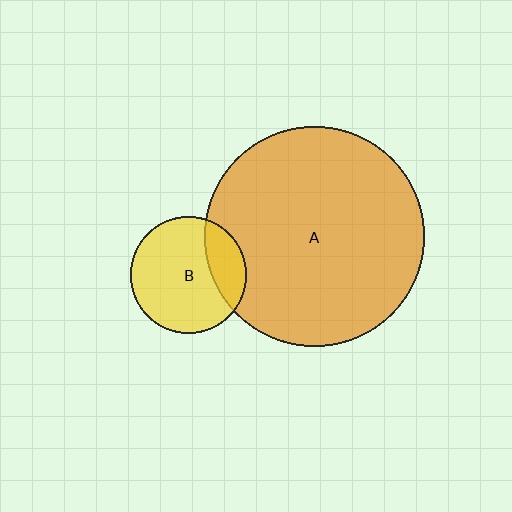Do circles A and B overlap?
Yes.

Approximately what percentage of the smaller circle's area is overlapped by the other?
Approximately 25%.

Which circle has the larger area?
Circle A (orange).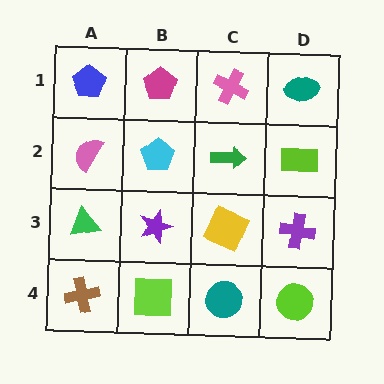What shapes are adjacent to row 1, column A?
A pink semicircle (row 2, column A), a magenta pentagon (row 1, column B).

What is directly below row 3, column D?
A lime circle.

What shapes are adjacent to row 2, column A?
A blue pentagon (row 1, column A), a green triangle (row 3, column A), a cyan pentagon (row 2, column B).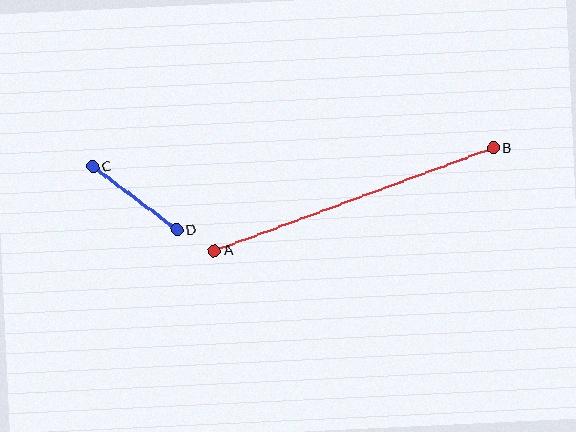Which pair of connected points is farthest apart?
Points A and B are farthest apart.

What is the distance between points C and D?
The distance is approximately 105 pixels.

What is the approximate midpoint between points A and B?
The midpoint is at approximately (354, 200) pixels.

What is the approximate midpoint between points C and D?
The midpoint is at approximately (135, 198) pixels.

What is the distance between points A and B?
The distance is approximately 297 pixels.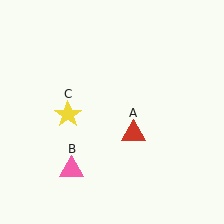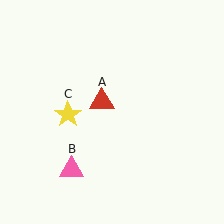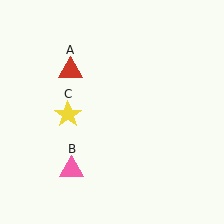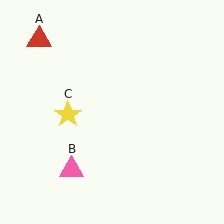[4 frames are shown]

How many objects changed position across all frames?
1 object changed position: red triangle (object A).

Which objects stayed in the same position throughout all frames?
Pink triangle (object B) and yellow star (object C) remained stationary.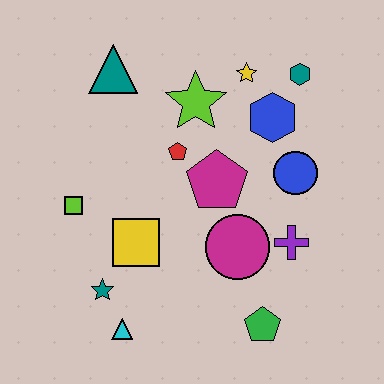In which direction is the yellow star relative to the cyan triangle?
The yellow star is above the cyan triangle.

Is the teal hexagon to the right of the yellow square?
Yes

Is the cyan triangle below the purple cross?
Yes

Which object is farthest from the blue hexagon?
The cyan triangle is farthest from the blue hexagon.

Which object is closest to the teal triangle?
The lime star is closest to the teal triangle.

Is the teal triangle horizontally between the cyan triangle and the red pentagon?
No